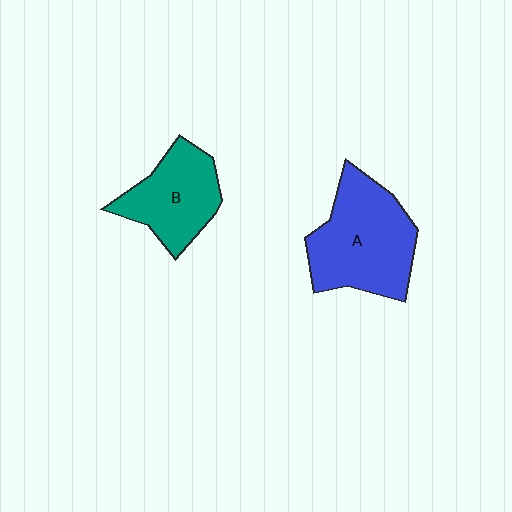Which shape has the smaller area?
Shape B (teal).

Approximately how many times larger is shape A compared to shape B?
Approximately 1.4 times.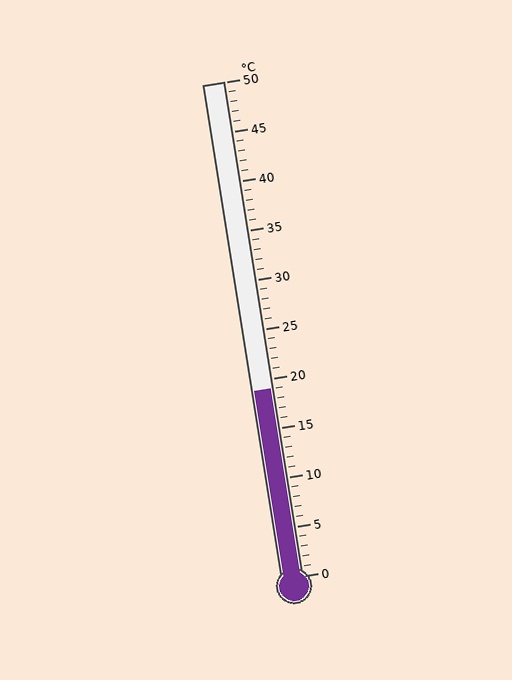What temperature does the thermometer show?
The thermometer shows approximately 19°C.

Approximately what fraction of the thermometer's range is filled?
The thermometer is filled to approximately 40% of its range.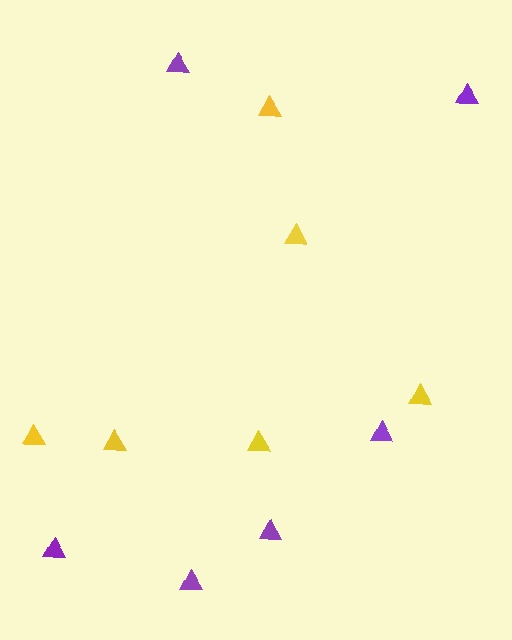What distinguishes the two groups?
There are 2 groups: one group of purple triangles (6) and one group of yellow triangles (6).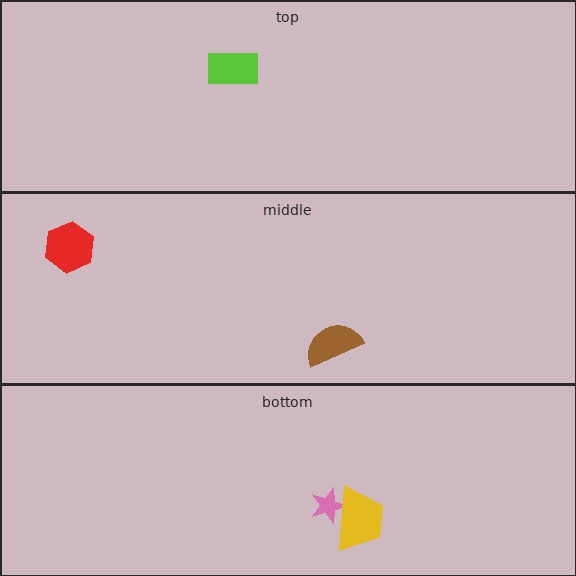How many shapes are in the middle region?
2.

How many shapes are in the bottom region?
2.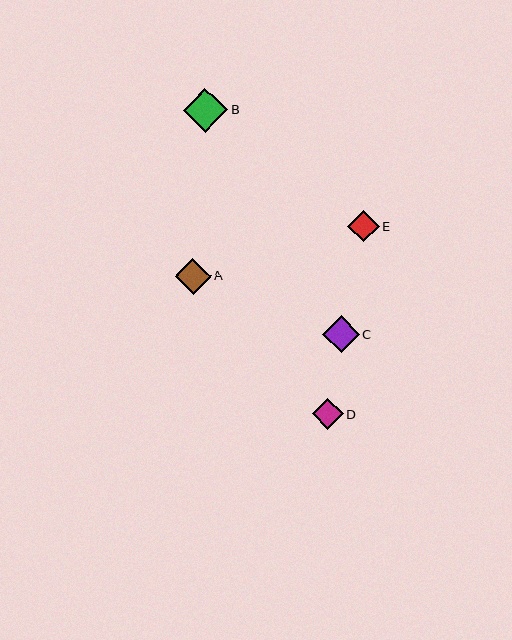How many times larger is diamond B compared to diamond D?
Diamond B is approximately 1.5 times the size of diamond D.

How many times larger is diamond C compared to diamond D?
Diamond C is approximately 1.2 times the size of diamond D.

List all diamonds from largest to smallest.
From largest to smallest: B, C, A, E, D.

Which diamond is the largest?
Diamond B is the largest with a size of approximately 44 pixels.